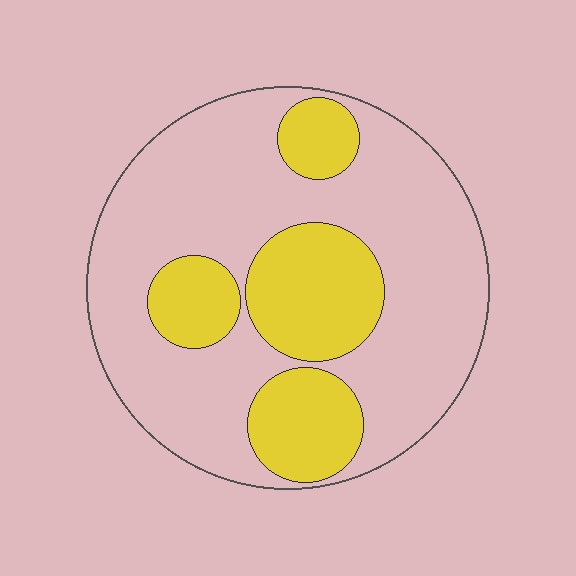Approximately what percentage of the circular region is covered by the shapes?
Approximately 30%.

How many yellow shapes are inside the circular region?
4.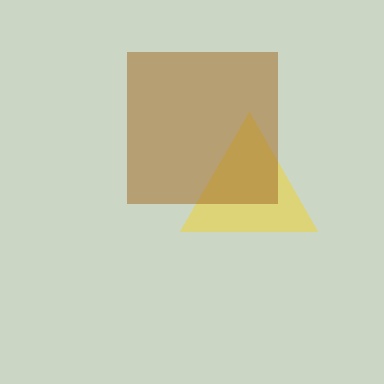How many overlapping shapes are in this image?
There are 2 overlapping shapes in the image.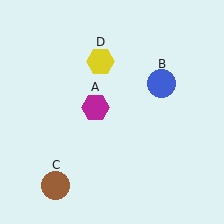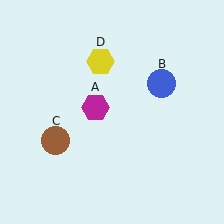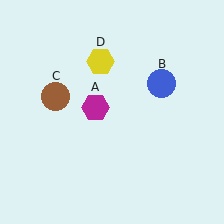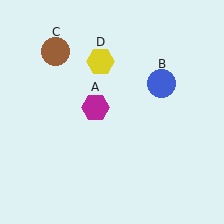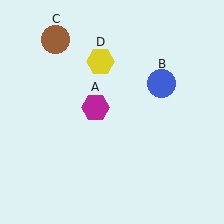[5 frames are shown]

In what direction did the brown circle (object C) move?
The brown circle (object C) moved up.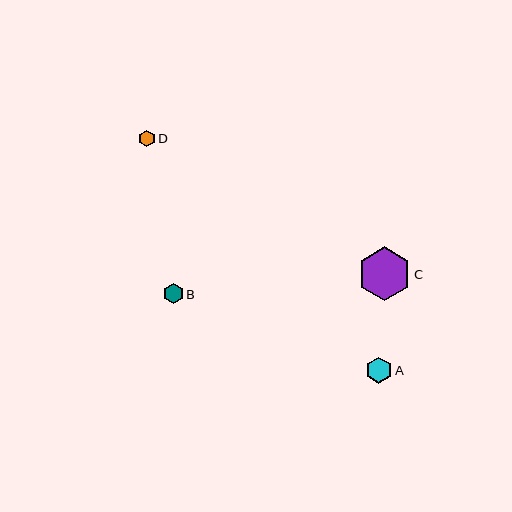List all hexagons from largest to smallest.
From largest to smallest: C, A, B, D.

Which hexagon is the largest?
Hexagon C is the largest with a size of approximately 54 pixels.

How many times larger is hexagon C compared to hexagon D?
Hexagon C is approximately 3.3 times the size of hexagon D.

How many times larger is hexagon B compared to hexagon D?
Hexagon B is approximately 1.2 times the size of hexagon D.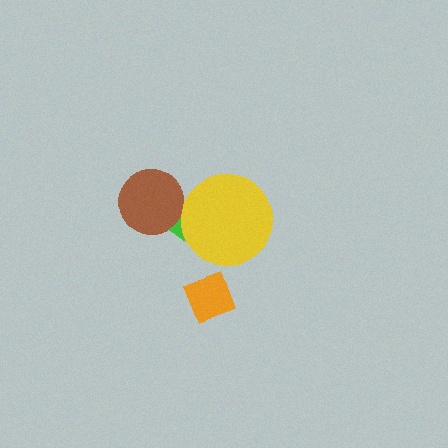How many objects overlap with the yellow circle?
1 object overlaps with the yellow circle.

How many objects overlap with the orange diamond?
0 objects overlap with the orange diamond.